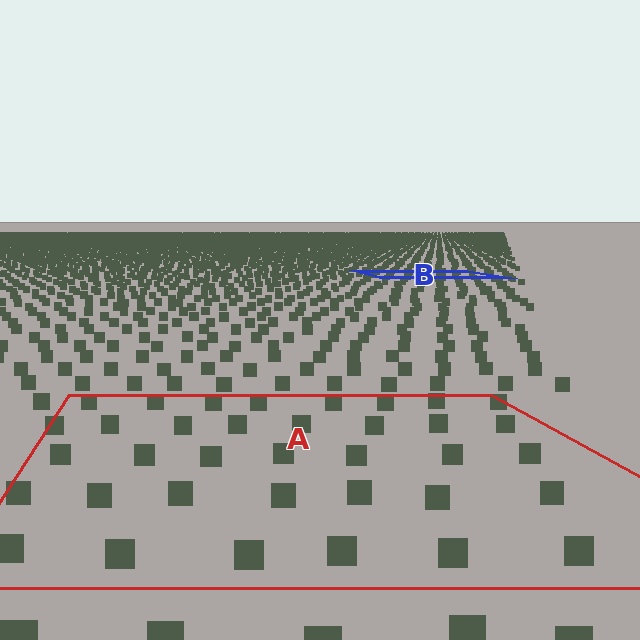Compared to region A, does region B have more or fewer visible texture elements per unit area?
Region B has more texture elements per unit area — they are packed more densely because it is farther away.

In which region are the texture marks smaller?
The texture marks are smaller in region B, because it is farther away.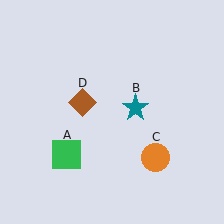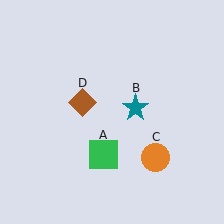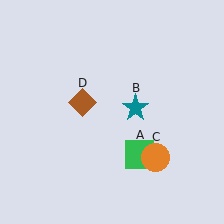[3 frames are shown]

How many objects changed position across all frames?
1 object changed position: green square (object A).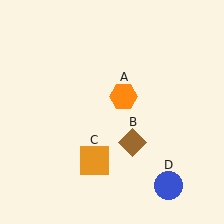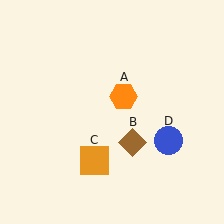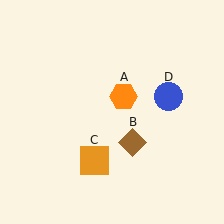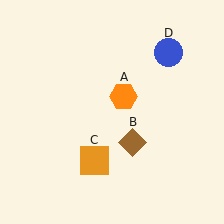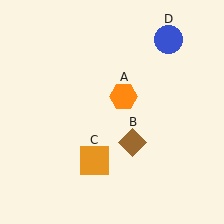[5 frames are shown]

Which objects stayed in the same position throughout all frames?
Orange hexagon (object A) and brown diamond (object B) and orange square (object C) remained stationary.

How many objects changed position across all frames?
1 object changed position: blue circle (object D).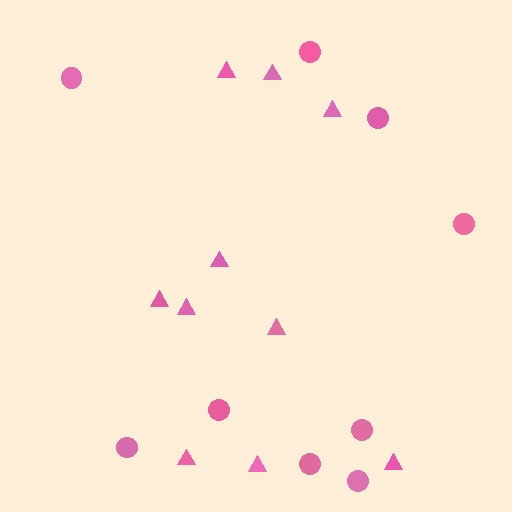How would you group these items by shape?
There are 2 groups: one group of triangles (10) and one group of circles (9).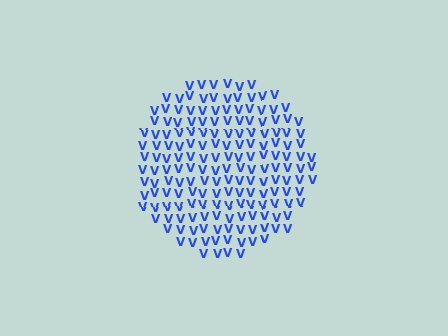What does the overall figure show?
The overall figure shows a circle.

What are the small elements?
The small elements are letter V's.